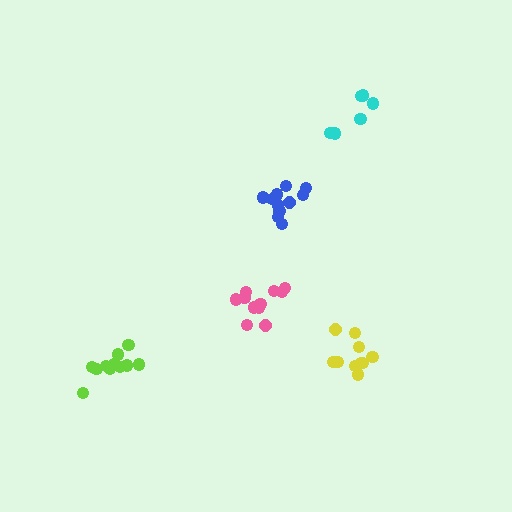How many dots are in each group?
Group 1: 11 dots, Group 2: 10 dots, Group 3: 11 dots, Group 4: 7 dots, Group 5: 11 dots (50 total).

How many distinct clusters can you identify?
There are 5 distinct clusters.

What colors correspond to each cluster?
The clusters are colored: blue, yellow, pink, cyan, lime.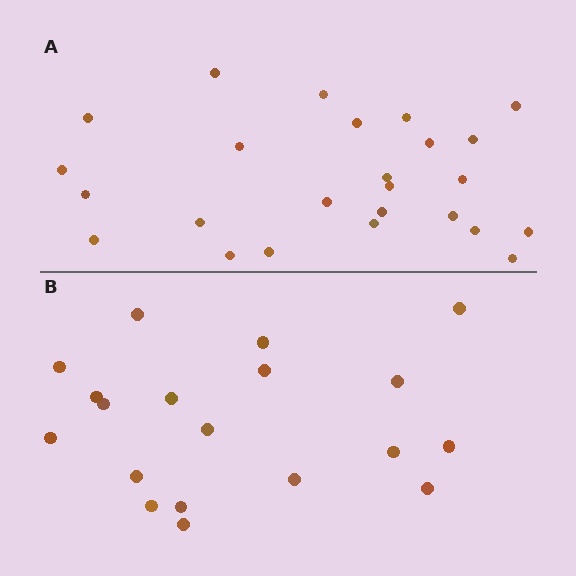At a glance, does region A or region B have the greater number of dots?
Region A (the top region) has more dots.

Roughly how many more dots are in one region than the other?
Region A has about 6 more dots than region B.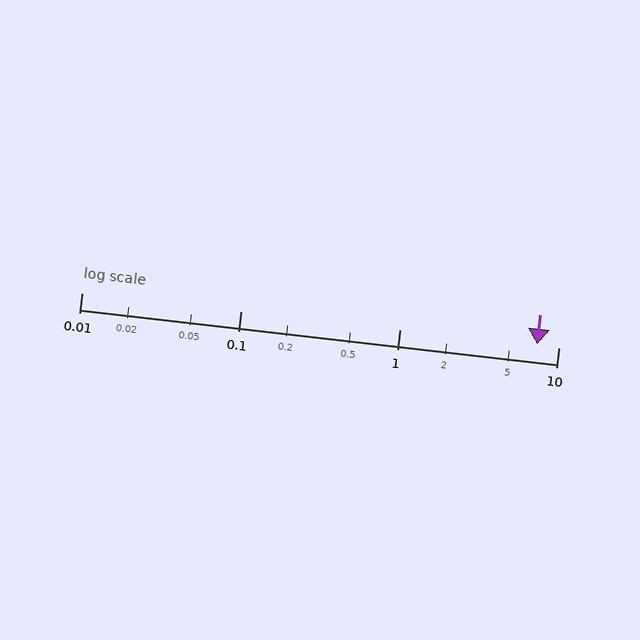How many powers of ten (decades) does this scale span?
The scale spans 3 decades, from 0.01 to 10.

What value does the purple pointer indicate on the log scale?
The pointer indicates approximately 7.3.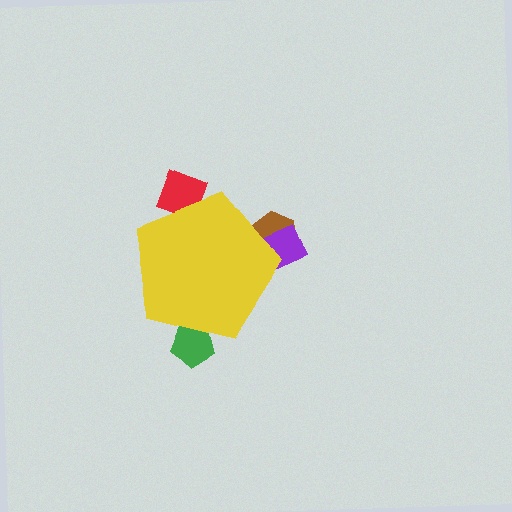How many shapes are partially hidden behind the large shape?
4 shapes are partially hidden.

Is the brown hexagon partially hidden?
Yes, the brown hexagon is partially hidden behind the yellow pentagon.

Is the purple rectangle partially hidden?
Yes, the purple rectangle is partially hidden behind the yellow pentagon.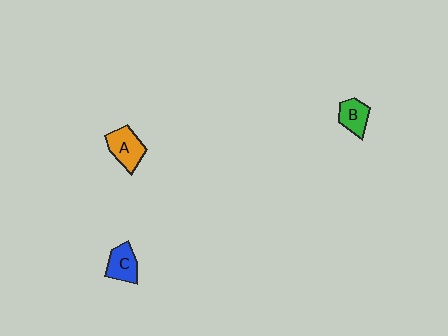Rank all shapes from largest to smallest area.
From largest to smallest: A (orange), C (blue), B (green).